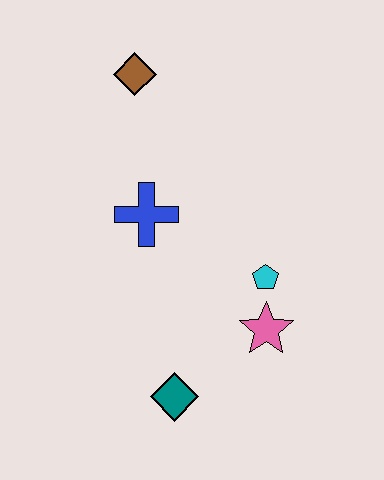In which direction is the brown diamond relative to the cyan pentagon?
The brown diamond is above the cyan pentagon.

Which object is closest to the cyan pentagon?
The pink star is closest to the cyan pentagon.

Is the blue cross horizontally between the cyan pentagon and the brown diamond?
Yes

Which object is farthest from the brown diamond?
The teal diamond is farthest from the brown diamond.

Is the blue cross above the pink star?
Yes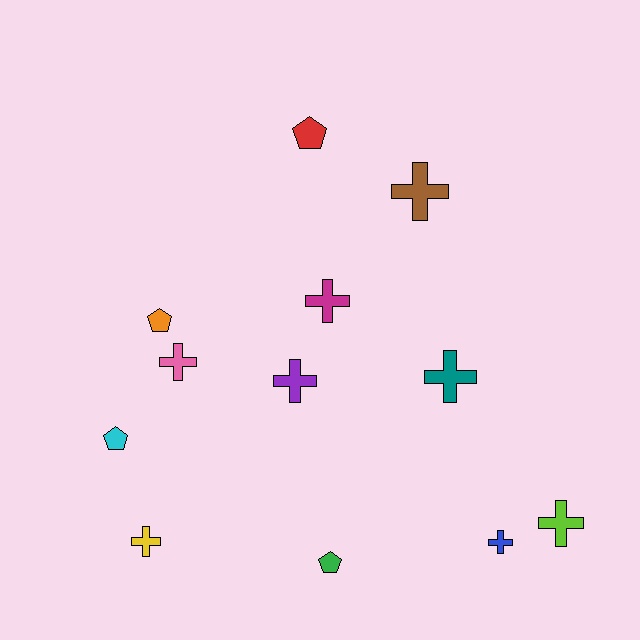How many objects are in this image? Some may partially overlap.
There are 12 objects.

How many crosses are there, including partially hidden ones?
There are 8 crosses.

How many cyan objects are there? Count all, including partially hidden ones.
There is 1 cyan object.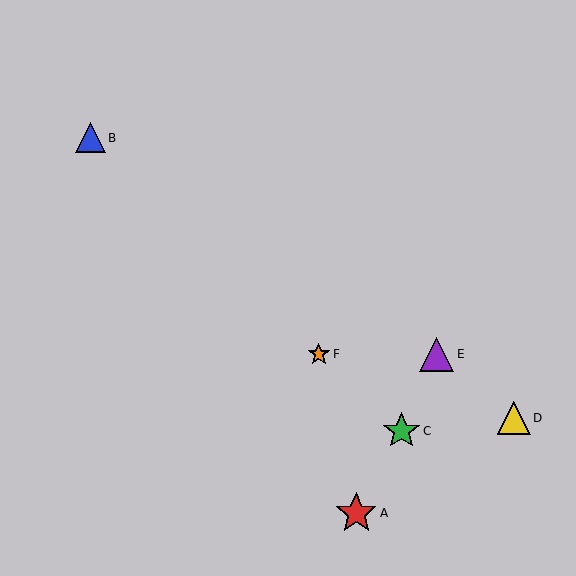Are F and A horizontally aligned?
No, F is at y≈354 and A is at y≈513.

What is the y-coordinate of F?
Object F is at y≈354.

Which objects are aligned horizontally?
Objects E, F are aligned horizontally.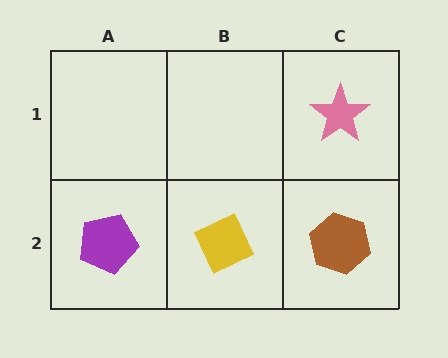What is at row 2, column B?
A yellow diamond.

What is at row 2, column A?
A purple pentagon.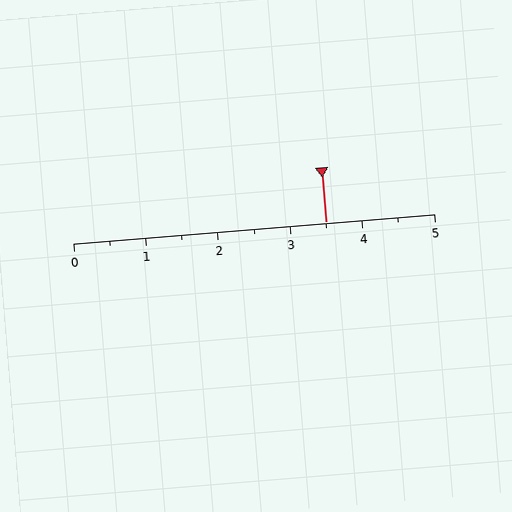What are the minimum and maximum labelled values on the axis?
The axis runs from 0 to 5.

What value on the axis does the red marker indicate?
The marker indicates approximately 3.5.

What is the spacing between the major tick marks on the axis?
The major ticks are spaced 1 apart.